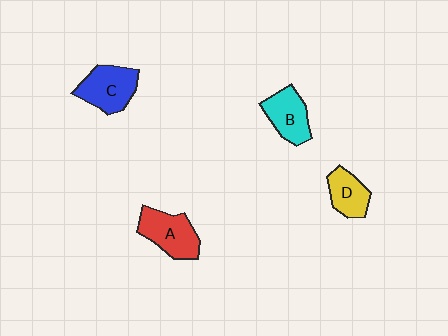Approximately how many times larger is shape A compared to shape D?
Approximately 1.4 times.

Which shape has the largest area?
Shape A (red).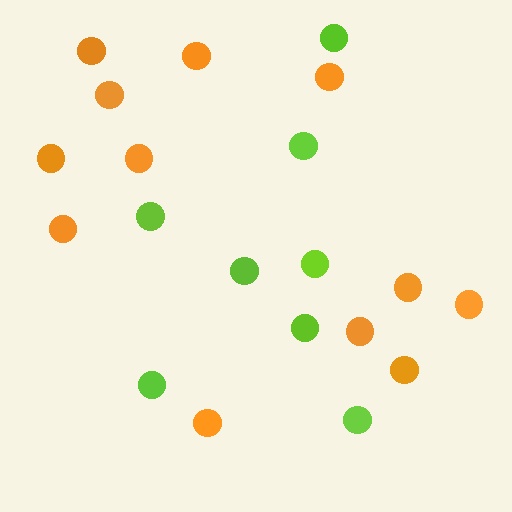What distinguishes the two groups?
There are 2 groups: one group of lime circles (8) and one group of orange circles (12).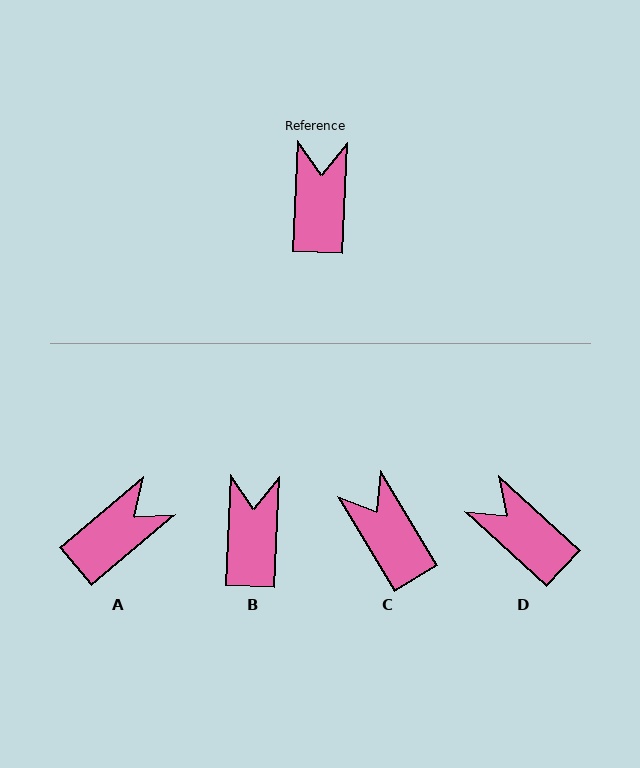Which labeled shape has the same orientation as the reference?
B.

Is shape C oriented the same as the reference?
No, it is off by about 33 degrees.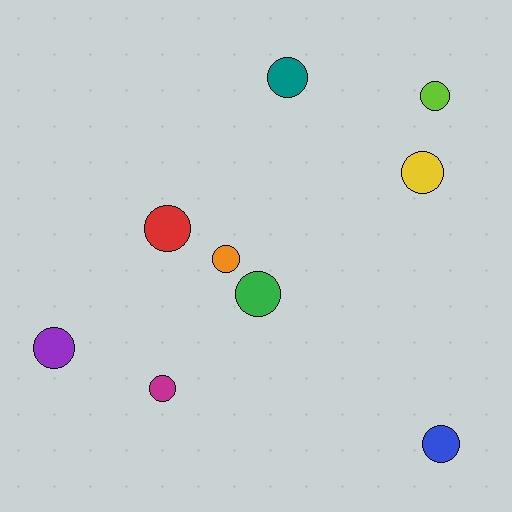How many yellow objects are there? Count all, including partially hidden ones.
There is 1 yellow object.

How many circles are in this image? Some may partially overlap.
There are 9 circles.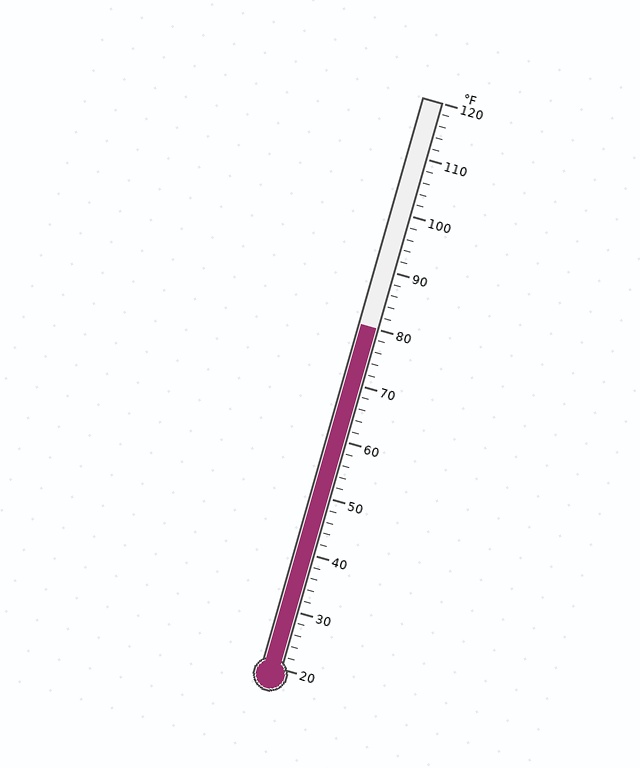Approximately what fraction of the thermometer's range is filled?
The thermometer is filled to approximately 60% of its range.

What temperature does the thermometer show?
The thermometer shows approximately 80°F.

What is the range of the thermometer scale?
The thermometer scale ranges from 20°F to 120°F.